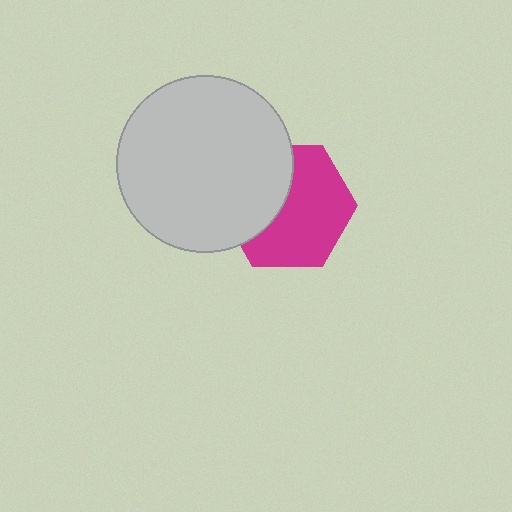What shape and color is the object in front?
The object in front is a light gray circle.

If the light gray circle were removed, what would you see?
You would see the complete magenta hexagon.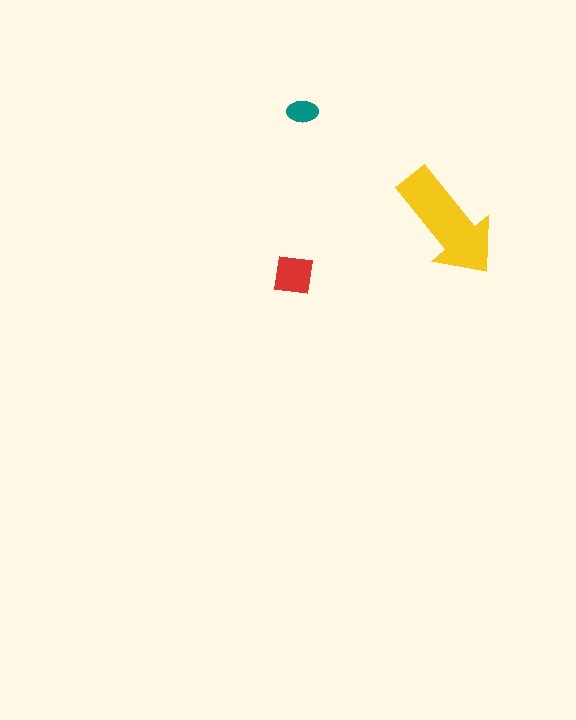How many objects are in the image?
There are 3 objects in the image.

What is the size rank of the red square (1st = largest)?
2nd.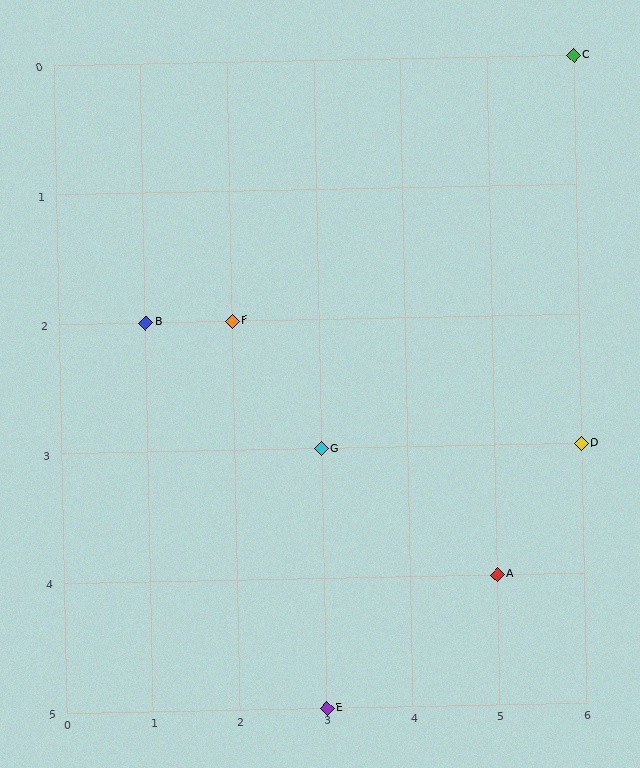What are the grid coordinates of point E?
Point E is at grid coordinates (3, 5).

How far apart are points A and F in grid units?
Points A and F are 3 columns and 2 rows apart (about 3.6 grid units diagonally).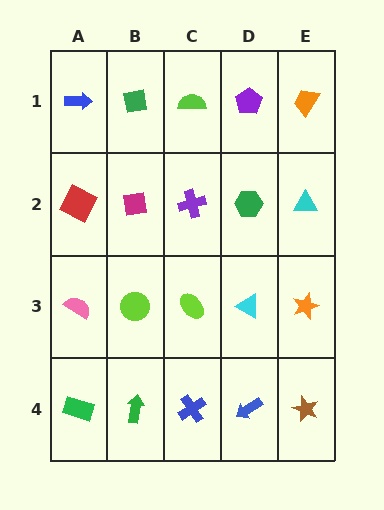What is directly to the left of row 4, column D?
A blue cross.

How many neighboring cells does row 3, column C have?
4.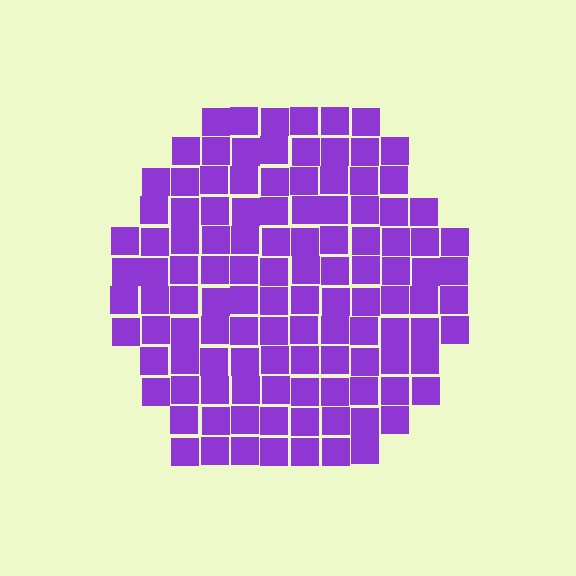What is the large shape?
The large shape is a hexagon.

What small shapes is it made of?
It is made of small squares.